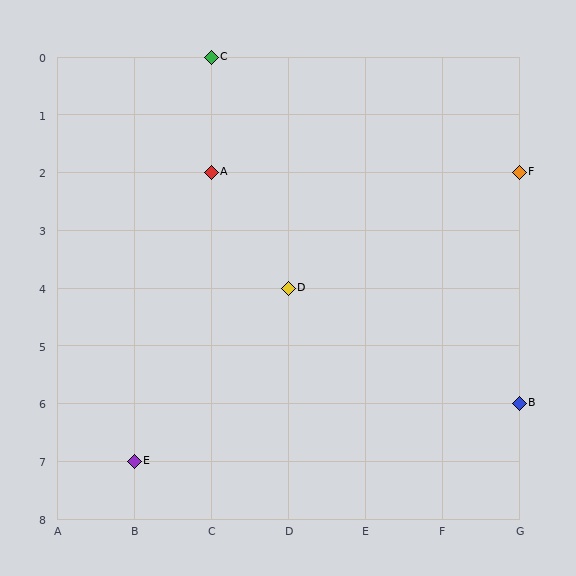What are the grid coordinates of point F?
Point F is at grid coordinates (G, 2).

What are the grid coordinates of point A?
Point A is at grid coordinates (C, 2).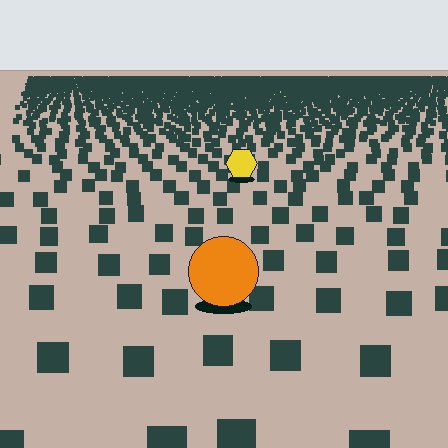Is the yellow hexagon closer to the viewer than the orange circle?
No. The orange circle is closer — you can tell from the texture gradient: the ground texture is coarser near it.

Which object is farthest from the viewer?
The yellow hexagon is farthest from the viewer. It appears smaller and the ground texture around it is denser.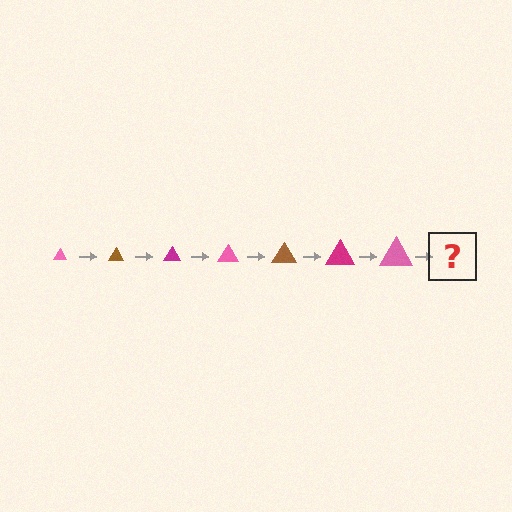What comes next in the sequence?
The next element should be a brown triangle, larger than the previous one.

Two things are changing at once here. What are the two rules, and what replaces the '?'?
The two rules are that the triangle grows larger each step and the color cycles through pink, brown, and magenta. The '?' should be a brown triangle, larger than the previous one.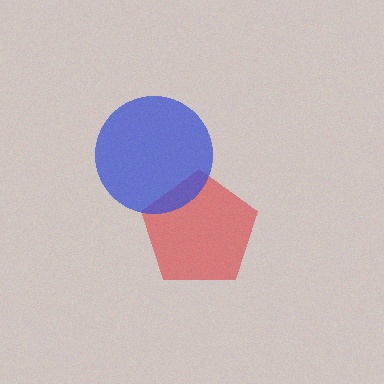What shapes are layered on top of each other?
The layered shapes are: a red pentagon, a blue circle.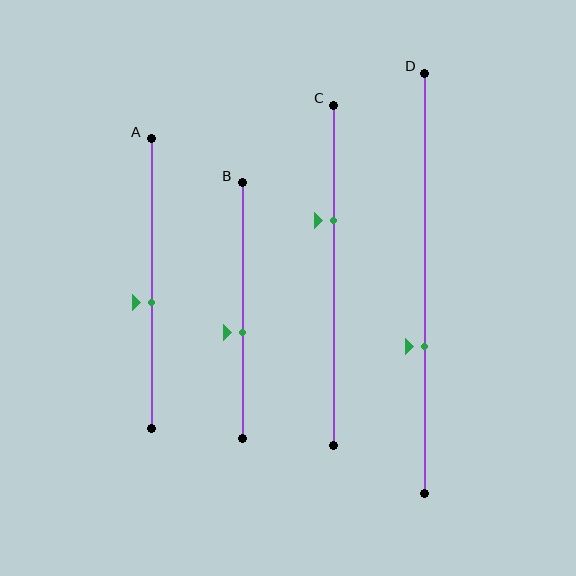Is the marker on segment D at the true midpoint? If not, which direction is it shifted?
No, the marker on segment D is shifted downward by about 15% of the segment length.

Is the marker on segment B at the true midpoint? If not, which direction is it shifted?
No, the marker on segment B is shifted downward by about 9% of the segment length.